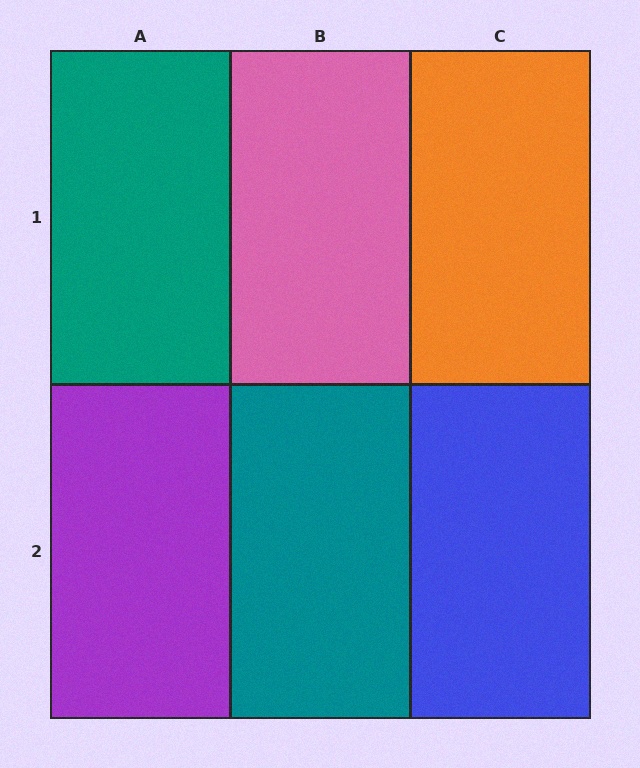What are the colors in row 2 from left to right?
Purple, teal, blue.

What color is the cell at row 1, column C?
Orange.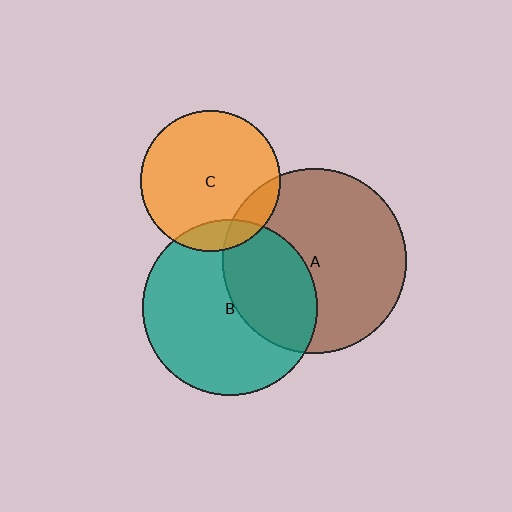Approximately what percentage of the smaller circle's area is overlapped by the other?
Approximately 10%.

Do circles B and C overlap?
Yes.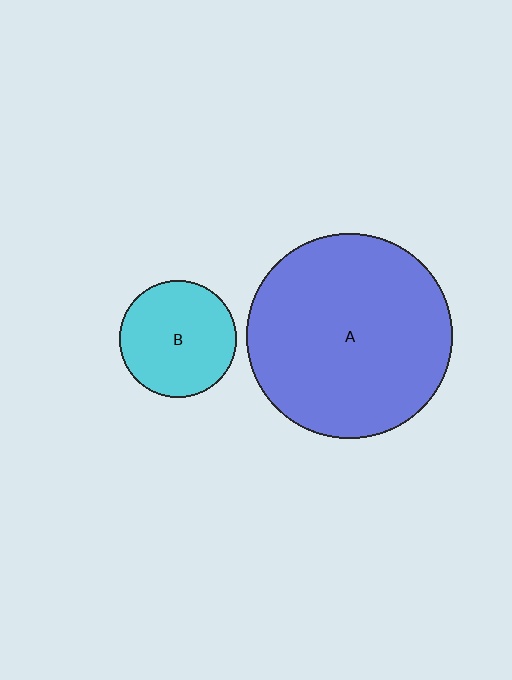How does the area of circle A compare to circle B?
Approximately 3.1 times.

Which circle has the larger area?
Circle A (blue).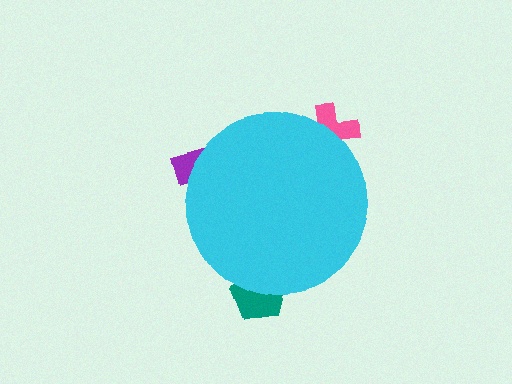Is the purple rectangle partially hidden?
Yes, the purple rectangle is partially hidden behind the cyan circle.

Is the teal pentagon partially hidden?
Yes, the teal pentagon is partially hidden behind the cyan circle.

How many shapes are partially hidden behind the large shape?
3 shapes are partially hidden.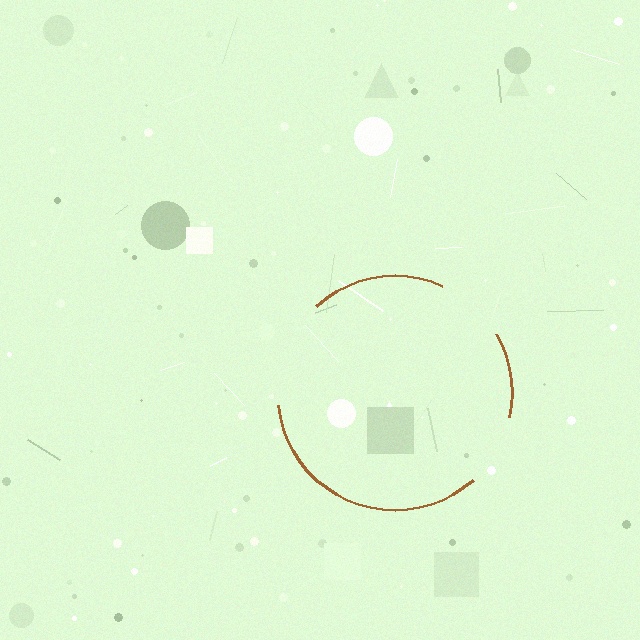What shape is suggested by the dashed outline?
The dashed outline suggests a circle.